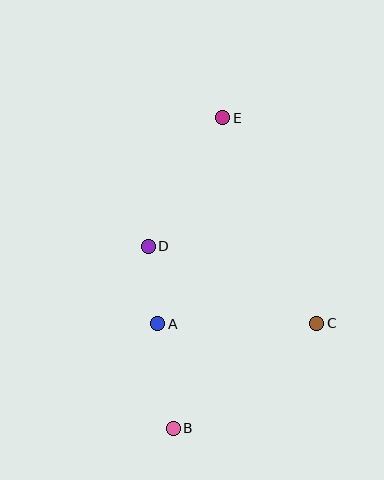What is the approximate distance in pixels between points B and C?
The distance between B and C is approximately 178 pixels.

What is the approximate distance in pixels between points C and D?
The distance between C and D is approximately 185 pixels.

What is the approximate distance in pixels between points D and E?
The distance between D and E is approximately 149 pixels.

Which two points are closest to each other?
Points A and D are closest to each other.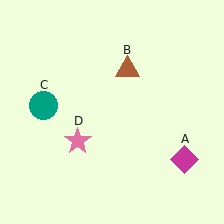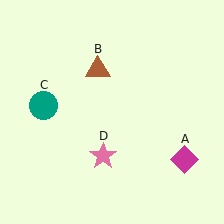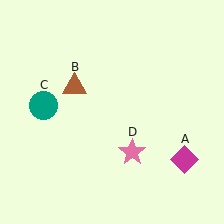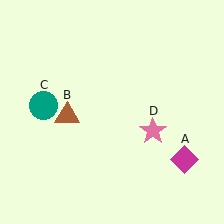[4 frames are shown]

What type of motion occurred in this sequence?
The brown triangle (object B), pink star (object D) rotated counterclockwise around the center of the scene.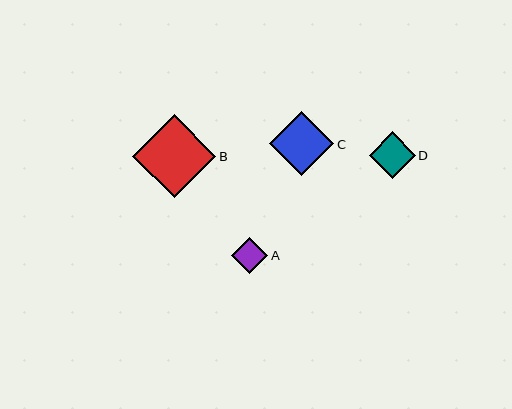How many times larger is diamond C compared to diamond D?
Diamond C is approximately 1.4 times the size of diamond D.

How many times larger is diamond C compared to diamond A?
Diamond C is approximately 1.8 times the size of diamond A.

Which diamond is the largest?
Diamond B is the largest with a size of approximately 83 pixels.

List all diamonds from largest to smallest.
From largest to smallest: B, C, D, A.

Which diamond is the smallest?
Diamond A is the smallest with a size of approximately 36 pixels.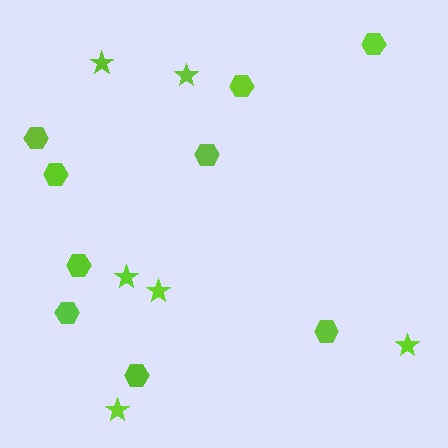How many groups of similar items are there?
There are 2 groups: one group of stars (6) and one group of hexagons (9).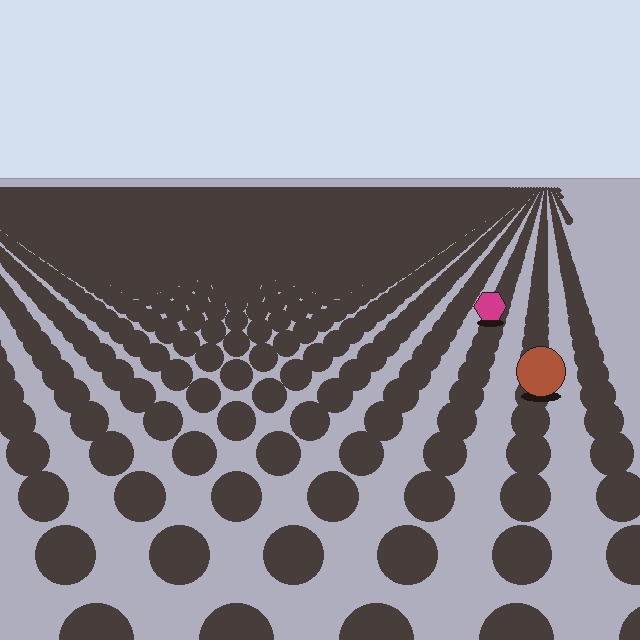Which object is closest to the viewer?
The brown circle is closest. The texture marks near it are larger and more spread out.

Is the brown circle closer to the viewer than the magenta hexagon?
Yes. The brown circle is closer — you can tell from the texture gradient: the ground texture is coarser near it.